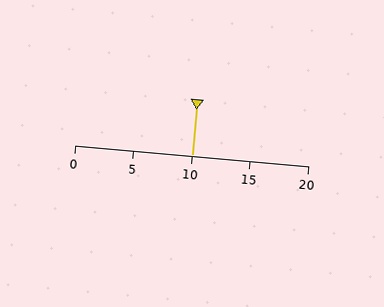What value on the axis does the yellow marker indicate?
The marker indicates approximately 10.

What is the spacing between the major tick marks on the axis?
The major ticks are spaced 5 apart.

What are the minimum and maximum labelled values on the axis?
The axis runs from 0 to 20.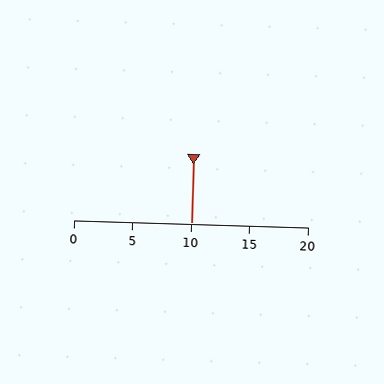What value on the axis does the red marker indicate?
The marker indicates approximately 10.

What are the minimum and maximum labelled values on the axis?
The axis runs from 0 to 20.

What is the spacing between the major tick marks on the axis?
The major ticks are spaced 5 apart.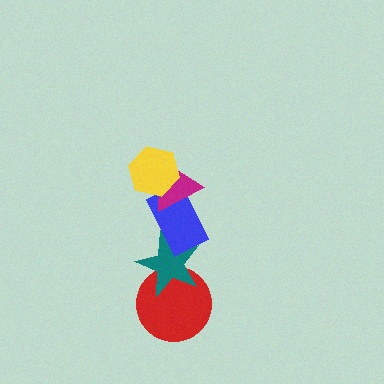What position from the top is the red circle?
The red circle is 5th from the top.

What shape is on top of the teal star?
The blue rectangle is on top of the teal star.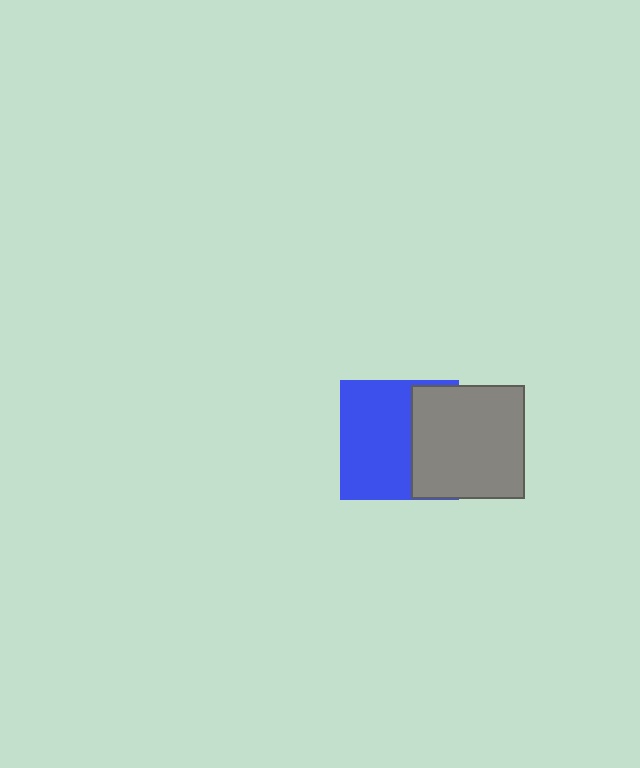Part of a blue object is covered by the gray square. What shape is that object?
It is a square.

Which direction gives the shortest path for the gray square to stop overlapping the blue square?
Moving right gives the shortest separation.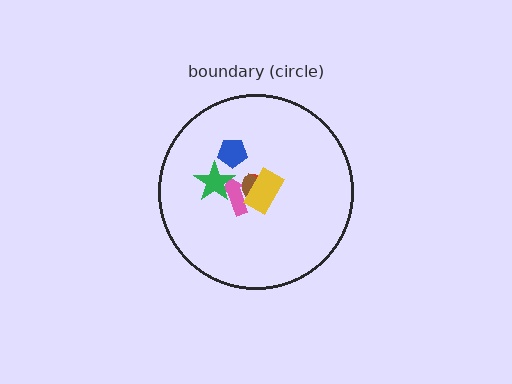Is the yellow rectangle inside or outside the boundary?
Inside.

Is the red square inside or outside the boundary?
Inside.